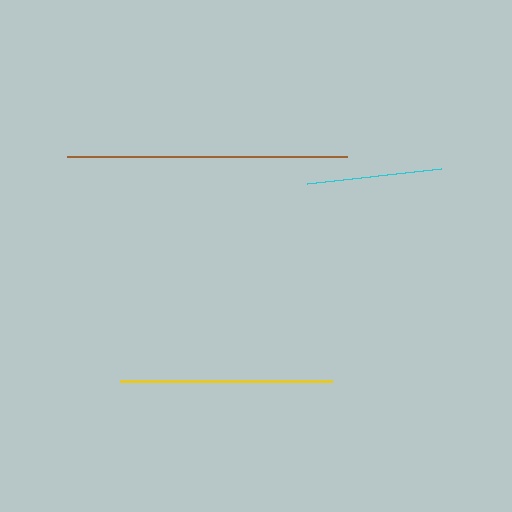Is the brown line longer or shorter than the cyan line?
The brown line is longer than the cyan line.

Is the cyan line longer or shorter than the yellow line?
The yellow line is longer than the cyan line.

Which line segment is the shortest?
The cyan line is the shortest at approximately 135 pixels.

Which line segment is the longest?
The brown line is the longest at approximately 280 pixels.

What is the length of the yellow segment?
The yellow segment is approximately 213 pixels long.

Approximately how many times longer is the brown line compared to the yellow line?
The brown line is approximately 1.3 times the length of the yellow line.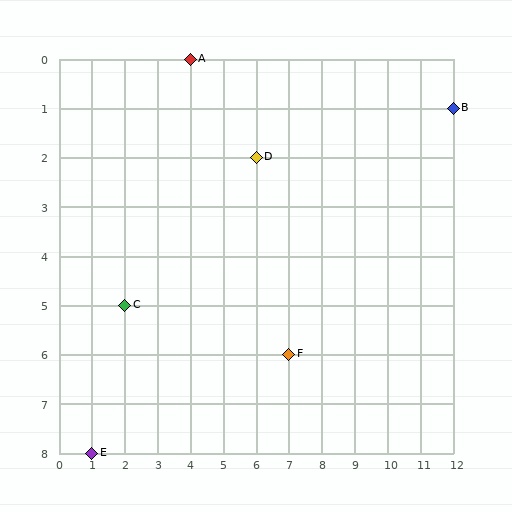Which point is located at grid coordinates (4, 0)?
Point A is at (4, 0).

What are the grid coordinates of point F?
Point F is at grid coordinates (7, 6).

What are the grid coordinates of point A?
Point A is at grid coordinates (4, 0).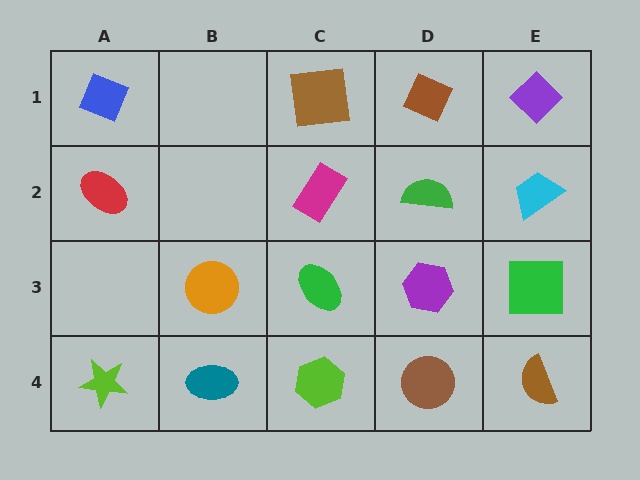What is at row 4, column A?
A lime star.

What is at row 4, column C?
A lime hexagon.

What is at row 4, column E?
A brown semicircle.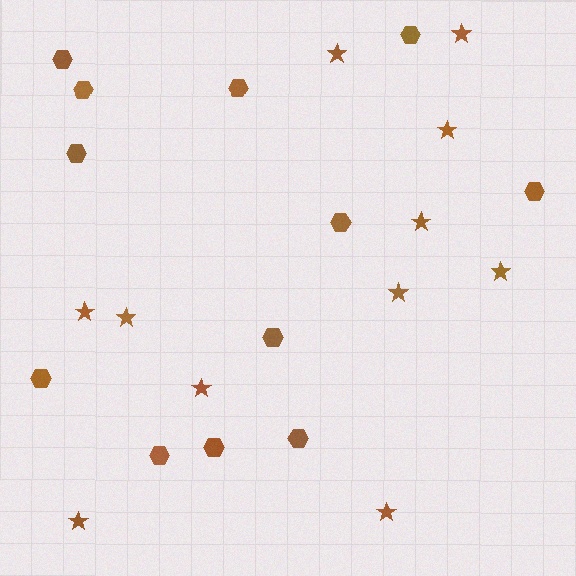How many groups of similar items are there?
There are 2 groups: one group of hexagons (12) and one group of stars (11).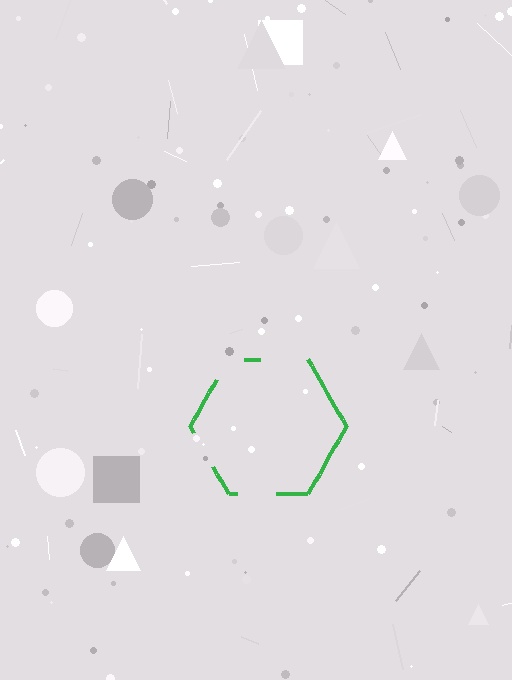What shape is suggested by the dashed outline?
The dashed outline suggests a hexagon.